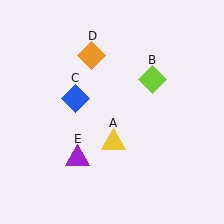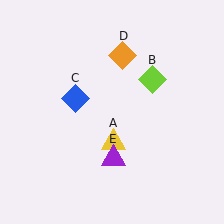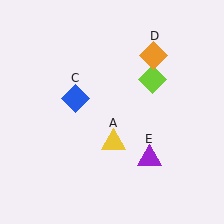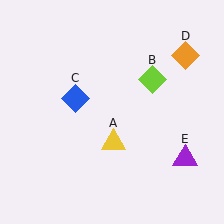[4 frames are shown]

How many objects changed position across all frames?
2 objects changed position: orange diamond (object D), purple triangle (object E).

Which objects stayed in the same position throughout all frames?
Yellow triangle (object A) and lime diamond (object B) and blue diamond (object C) remained stationary.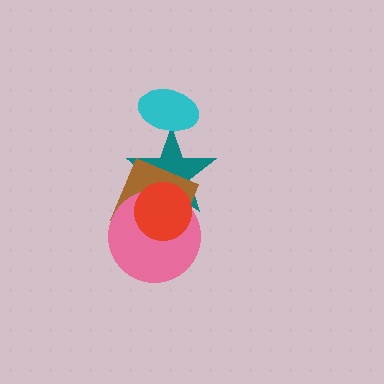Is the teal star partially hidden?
Yes, it is partially covered by another shape.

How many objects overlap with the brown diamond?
3 objects overlap with the brown diamond.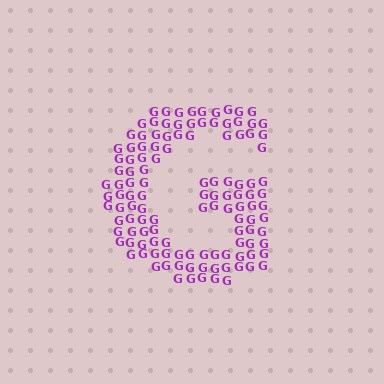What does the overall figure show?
The overall figure shows the letter G.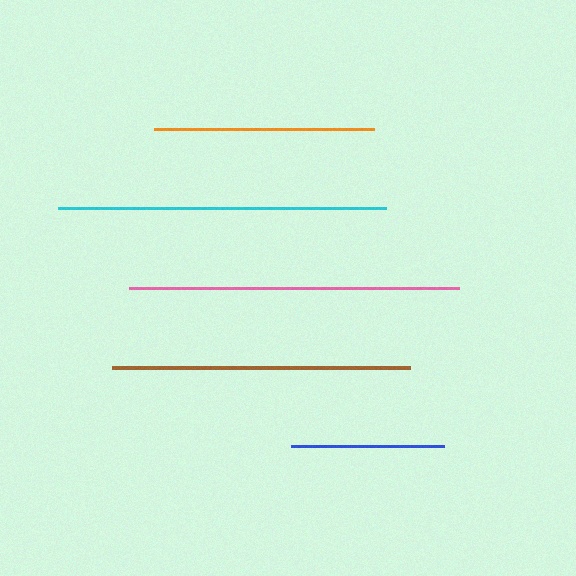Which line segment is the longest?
The pink line is the longest at approximately 330 pixels.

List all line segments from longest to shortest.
From longest to shortest: pink, cyan, brown, orange, blue.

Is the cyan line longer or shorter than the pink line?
The pink line is longer than the cyan line.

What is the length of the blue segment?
The blue segment is approximately 153 pixels long.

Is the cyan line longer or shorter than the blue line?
The cyan line is longer than the blue line.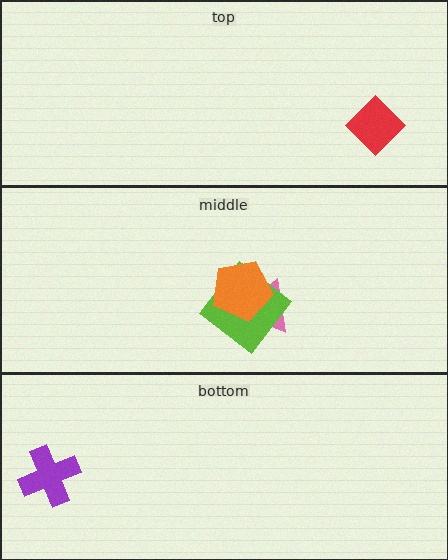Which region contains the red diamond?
The top region.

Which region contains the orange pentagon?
The middle region.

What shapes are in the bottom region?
The purple cross.